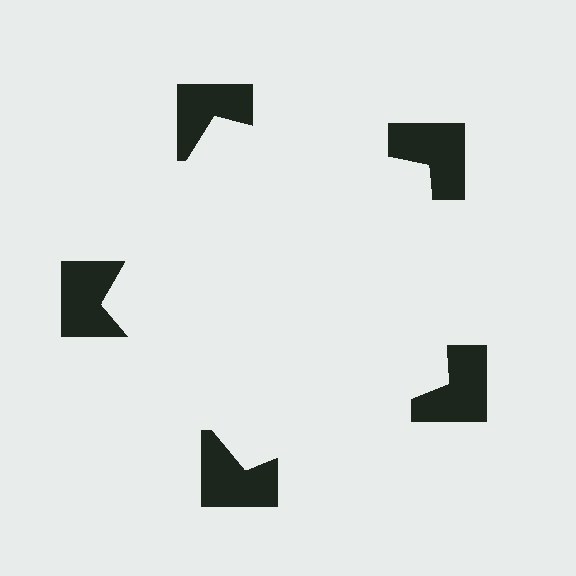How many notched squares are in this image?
There are 5 — one at each vertex of the illusory pentagon.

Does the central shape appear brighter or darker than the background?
It typically appears slightly brighter than the background, even though no actual brightness change is drawn.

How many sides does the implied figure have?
5 sides.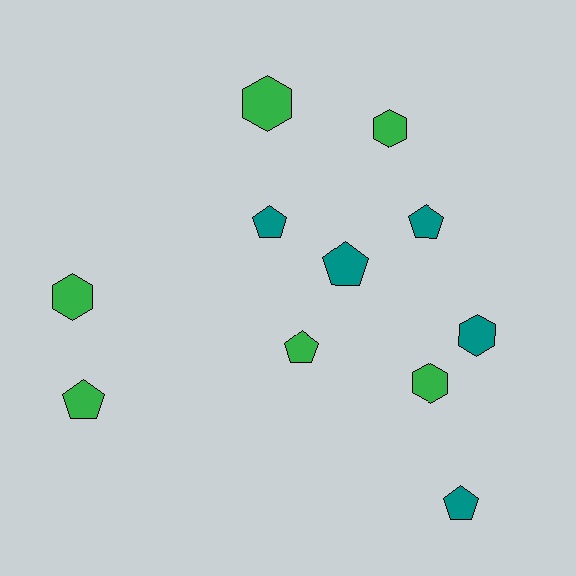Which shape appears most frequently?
Pentagon, with 6 objects.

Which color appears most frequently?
Green, with 6 objects.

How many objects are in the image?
There are 11 objects.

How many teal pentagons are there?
There are 4 teal pentagons.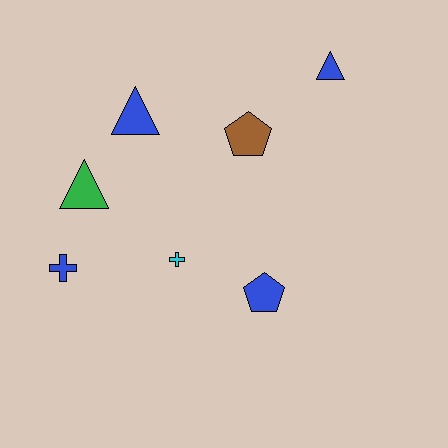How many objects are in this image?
There are 7 objects.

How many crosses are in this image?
There are 2 crosses.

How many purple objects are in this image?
There are no purple objects.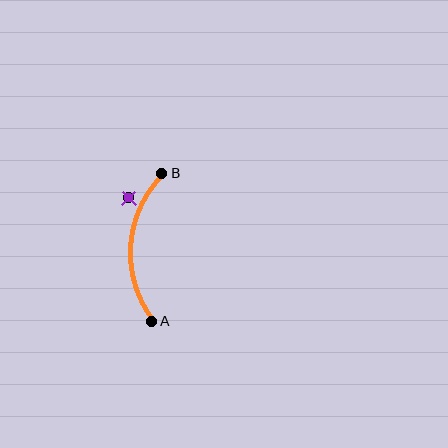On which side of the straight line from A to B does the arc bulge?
The arc bulges to the left of the straight line connecting A and B.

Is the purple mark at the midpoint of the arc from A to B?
No — the purple mark does not lie on the arc at all. It sits slightly outside the curve.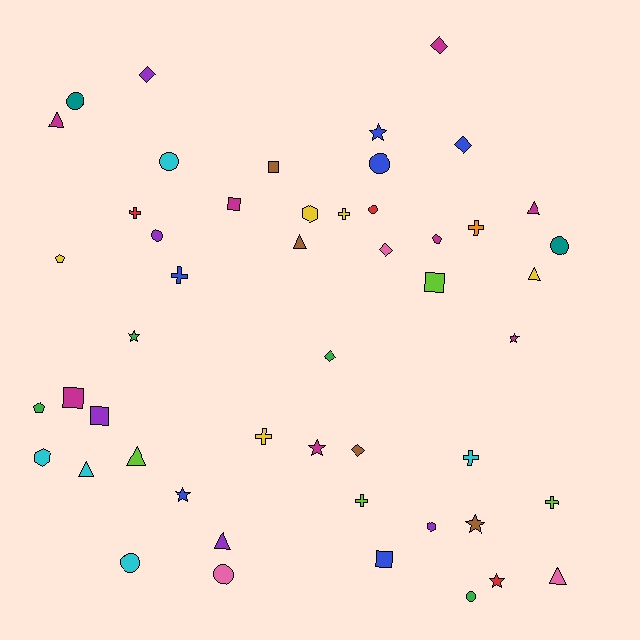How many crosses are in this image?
There are 8 crosses.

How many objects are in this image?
There are 50 objects.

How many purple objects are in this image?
There are 5 purple objects.